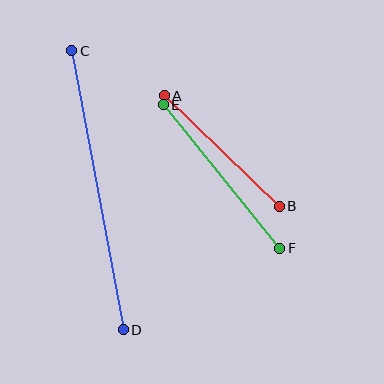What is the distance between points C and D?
The distance is approximately 283 pixels.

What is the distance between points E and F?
The distance is approximately 185 pixels.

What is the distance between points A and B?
The distance is approximately 159 pixels.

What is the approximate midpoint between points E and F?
The midpoint is at approximately (221, 176) pixels.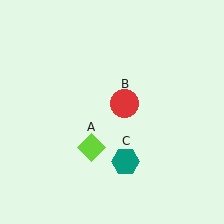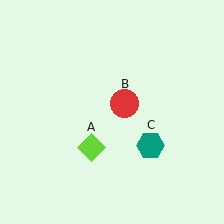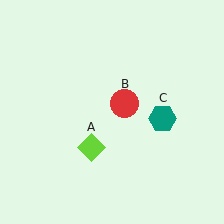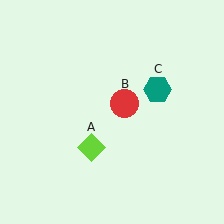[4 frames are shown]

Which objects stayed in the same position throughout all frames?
Lime diamond (object A) and red circle (object B) remained stationary.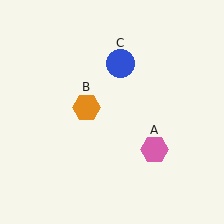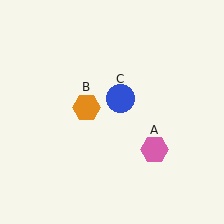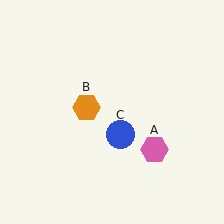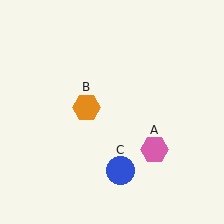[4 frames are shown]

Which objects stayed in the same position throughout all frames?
Pink hexagon (object A) and orange hexagon (object B) remained stationary.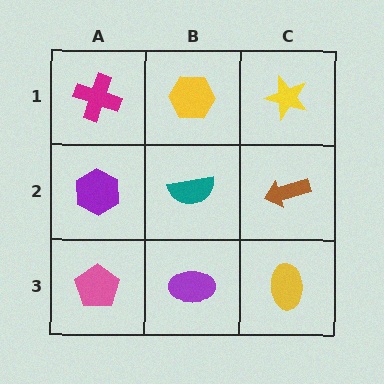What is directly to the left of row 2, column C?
A teal semicircle.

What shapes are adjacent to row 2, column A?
A magenta cross (row 1, column A), a pink pentagon (row 3, column A), a teal semicircle (row 2, column B).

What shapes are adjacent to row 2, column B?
A yellow hexagon (row 1, column B), a purple ellipse (row 3, column B), a purple hexagon (row 2, column A), a brown arrow (row 2, column C).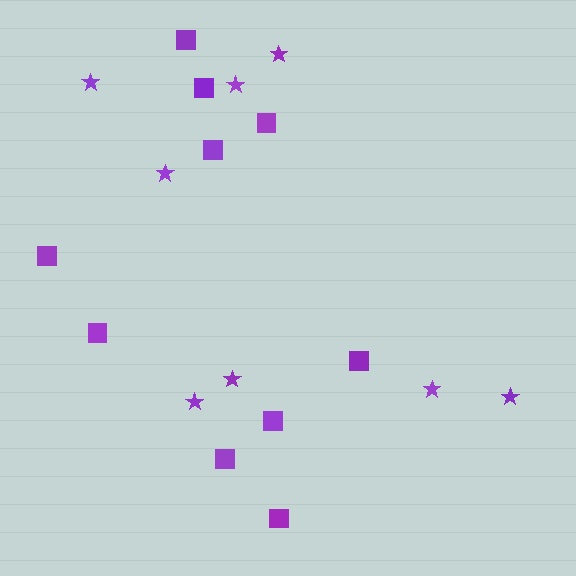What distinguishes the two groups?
There are 2 groups: one group of stars (8) and one group of squares (10).